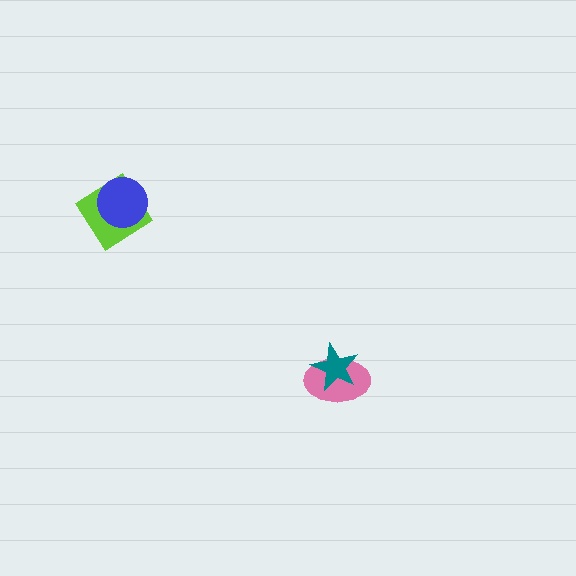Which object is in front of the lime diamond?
The blue circle is in front of the lime diamond.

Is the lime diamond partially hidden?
Yes, it is partially covered by another shape.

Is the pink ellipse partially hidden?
Yes, it is partially covered by another shape.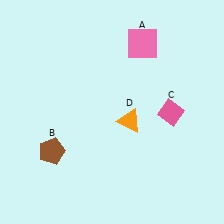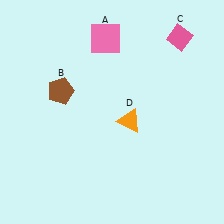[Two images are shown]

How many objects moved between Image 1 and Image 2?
3 objects moved between the two images.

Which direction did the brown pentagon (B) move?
The brown pentagon (B) moved up.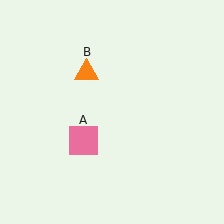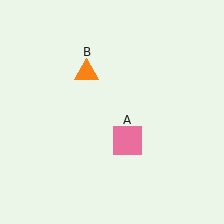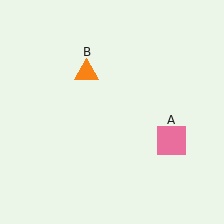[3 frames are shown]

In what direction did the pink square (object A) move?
The pink square (object A) moved right.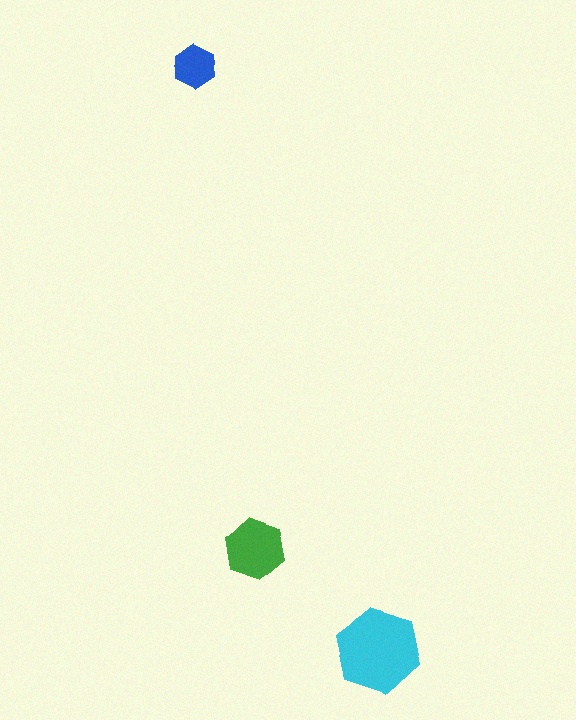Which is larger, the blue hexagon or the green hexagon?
The green one.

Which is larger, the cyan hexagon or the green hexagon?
The cyan one.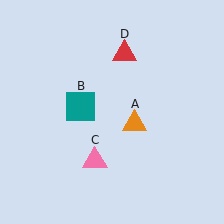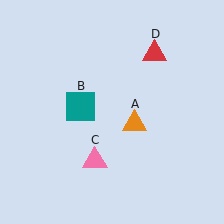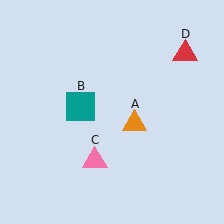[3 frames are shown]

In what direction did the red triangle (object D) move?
The red triangle (object D) moved right.